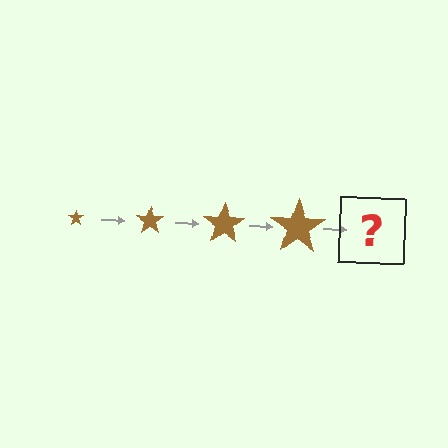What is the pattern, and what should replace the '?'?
The pattern is that the star gets progressively larger each step. The '?' should be a brown star, larger than the previous one.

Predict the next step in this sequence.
The next step is a brown star, larger than the previous one.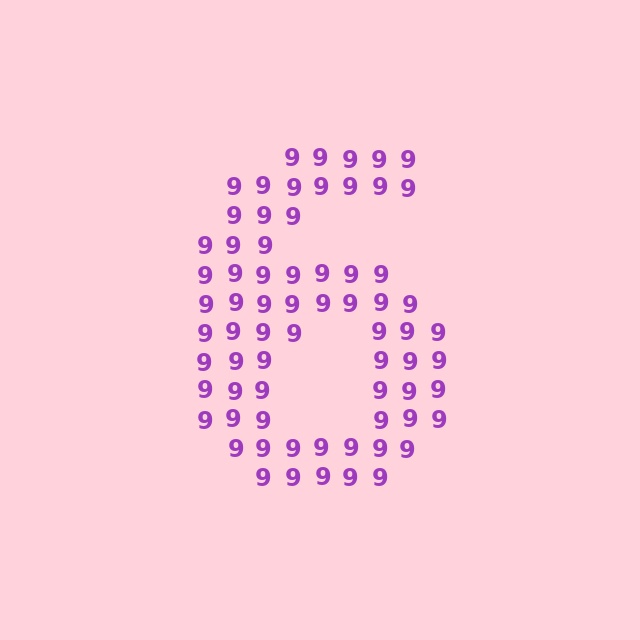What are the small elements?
The small elements are digit 9's.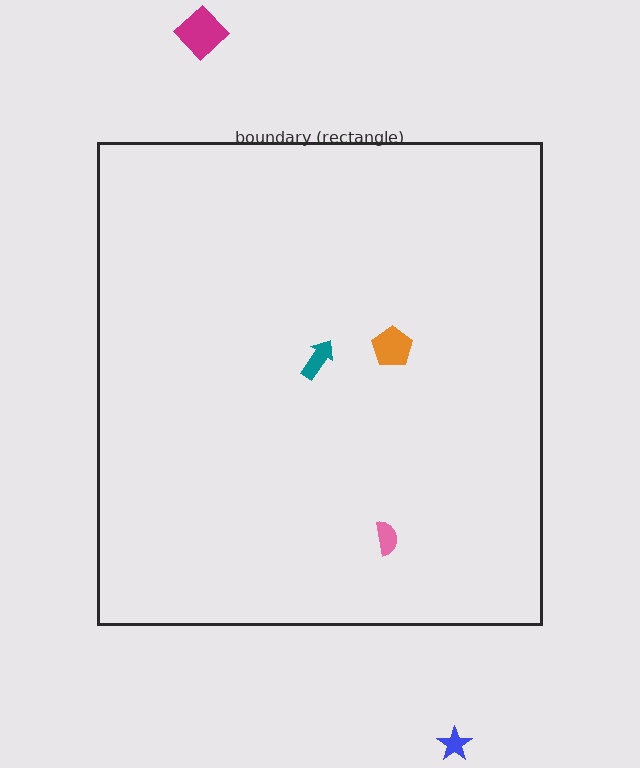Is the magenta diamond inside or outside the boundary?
Outside.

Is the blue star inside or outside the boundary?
Outside.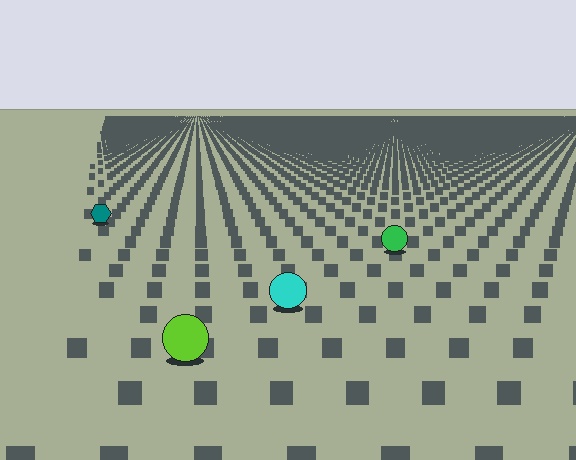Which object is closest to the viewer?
The lime circle is closest. The texture marks near it are larger and more spread out.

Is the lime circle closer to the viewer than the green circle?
Yes. The lime circle is closer — you can tell from the texture gradient: the ground texture is coarser near it.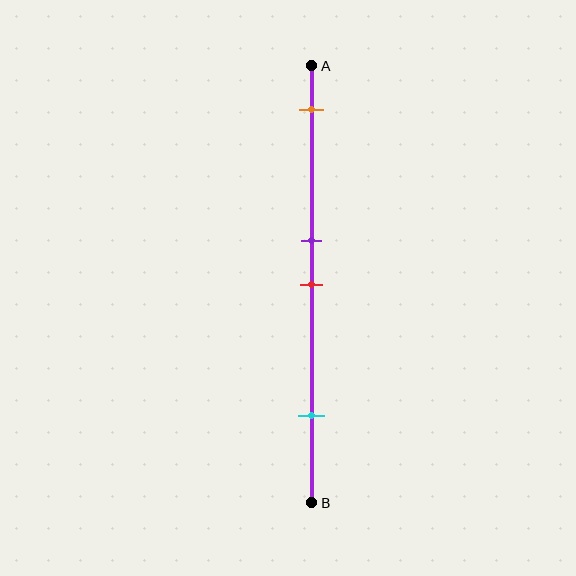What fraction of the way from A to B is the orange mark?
The orange mark is approximately 10% (0.1) of the way from A to B.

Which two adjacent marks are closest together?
The purple and red marks are the closest adjacent pair.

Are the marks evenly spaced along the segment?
No, the marks are not evenly spaced.